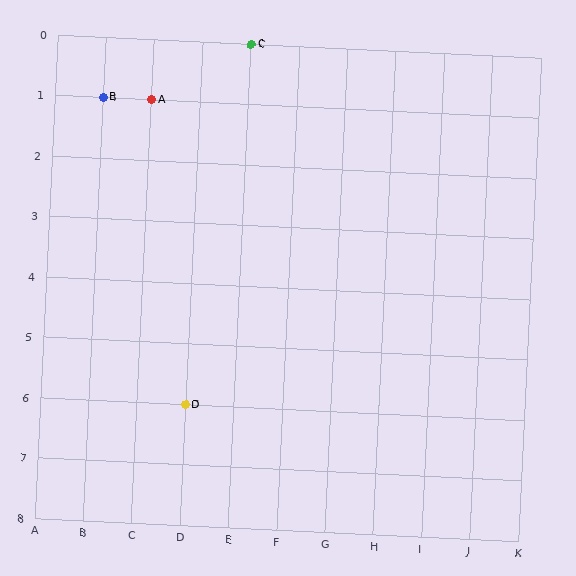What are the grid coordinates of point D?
Point D is at grid coordinates (D, 6).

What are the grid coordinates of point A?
Point A is at grid coordinates (C, 1).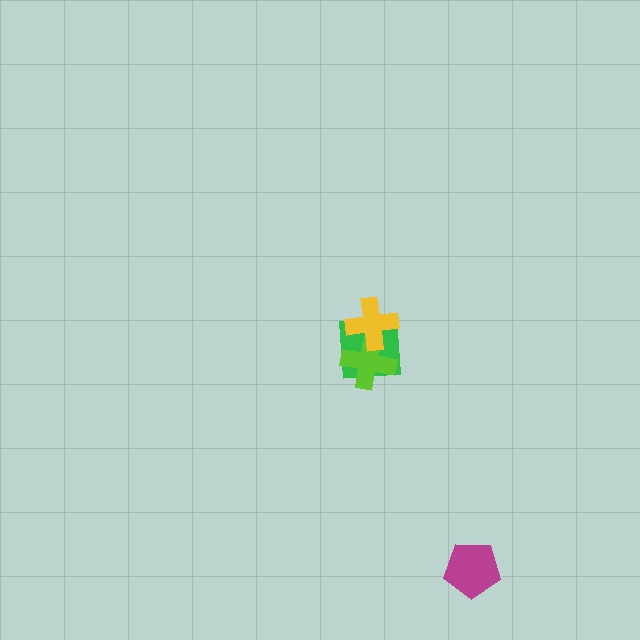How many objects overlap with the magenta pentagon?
0 objects overlap with the magenta pentagon.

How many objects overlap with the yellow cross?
2 objects overlap with the yellow cross.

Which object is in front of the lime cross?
The yellow cross is in front of the lime cross.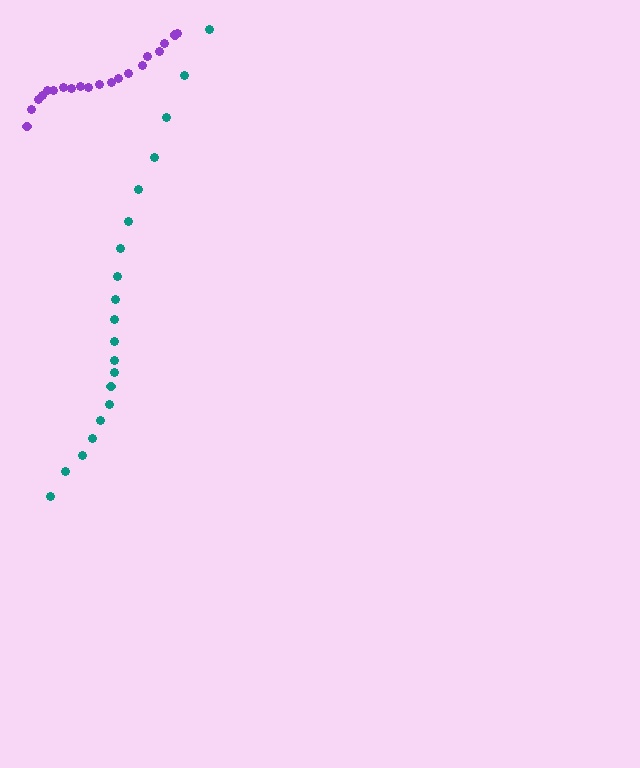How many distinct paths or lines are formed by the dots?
There are 2 distinct paths.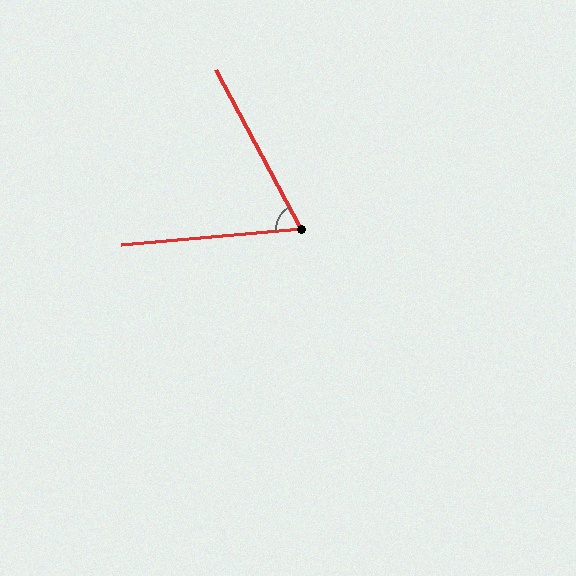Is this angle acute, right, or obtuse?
It is acute.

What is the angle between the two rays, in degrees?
Approximately 67 degrees.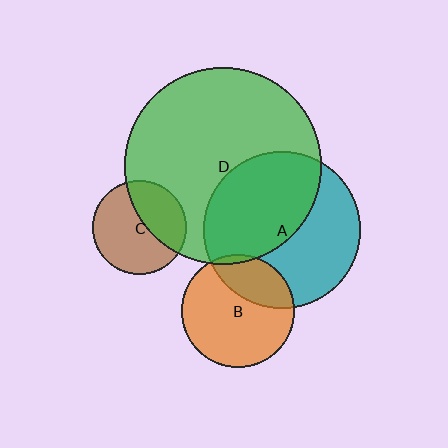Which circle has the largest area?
Circle D (green).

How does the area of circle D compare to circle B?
Approximately 3.1 times.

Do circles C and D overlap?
Yes.